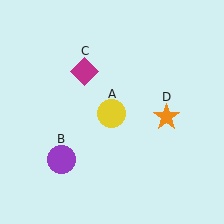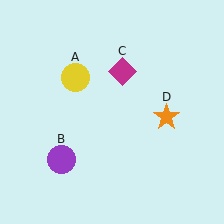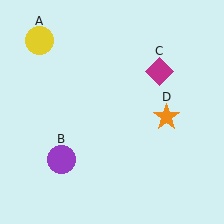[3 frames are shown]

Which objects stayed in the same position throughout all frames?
Purple circle (object B) and orange star (object D) remained stationary.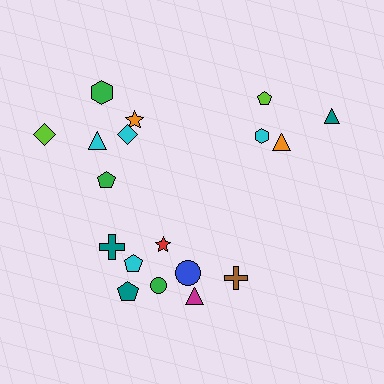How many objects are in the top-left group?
There are 6 objects.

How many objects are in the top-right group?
There are 4 objects.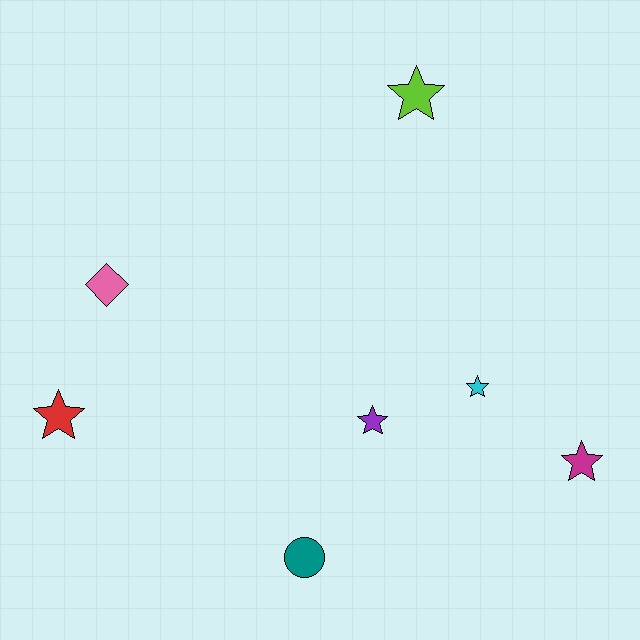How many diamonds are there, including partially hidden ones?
There is 1 diamond.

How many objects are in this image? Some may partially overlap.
There are 7 objects.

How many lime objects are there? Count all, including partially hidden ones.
There is 1 lime object.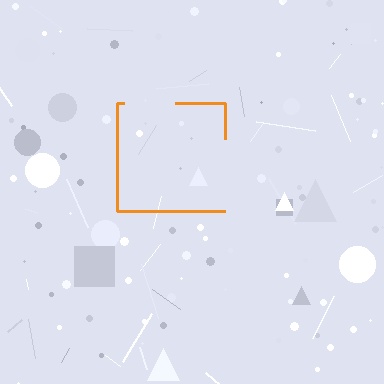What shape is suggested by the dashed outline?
The dashed outline suggests a square.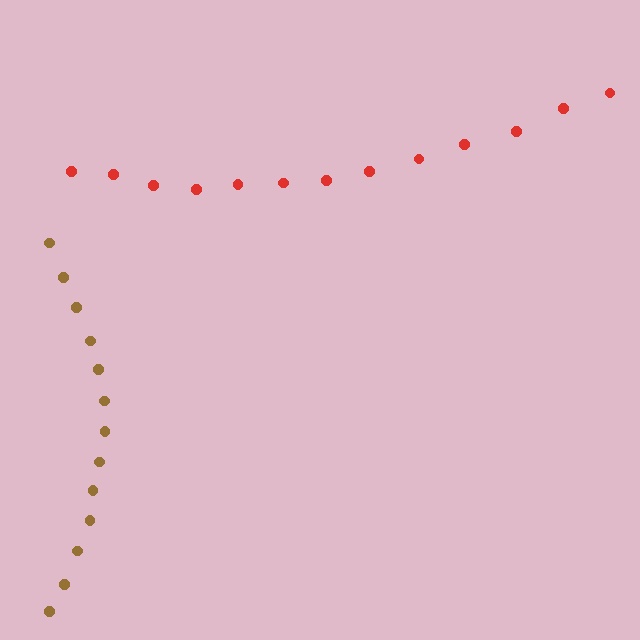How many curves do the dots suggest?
There are 2 distinct paths.